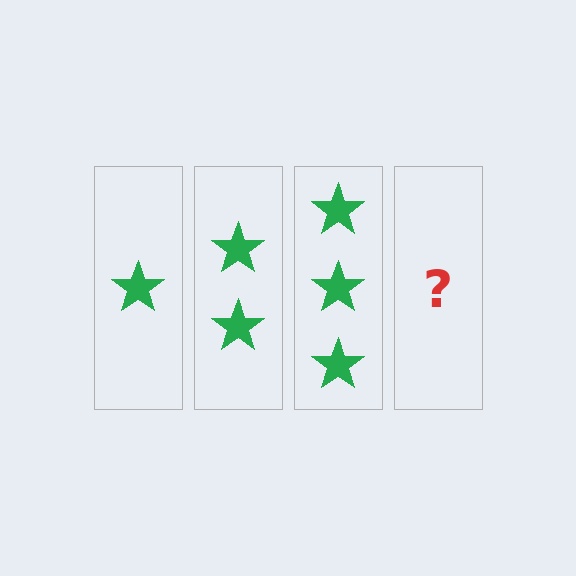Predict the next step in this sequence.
The next step is 4 stars.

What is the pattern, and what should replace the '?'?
The pattern is that each step adds one more star. The '?' should be 4 stars.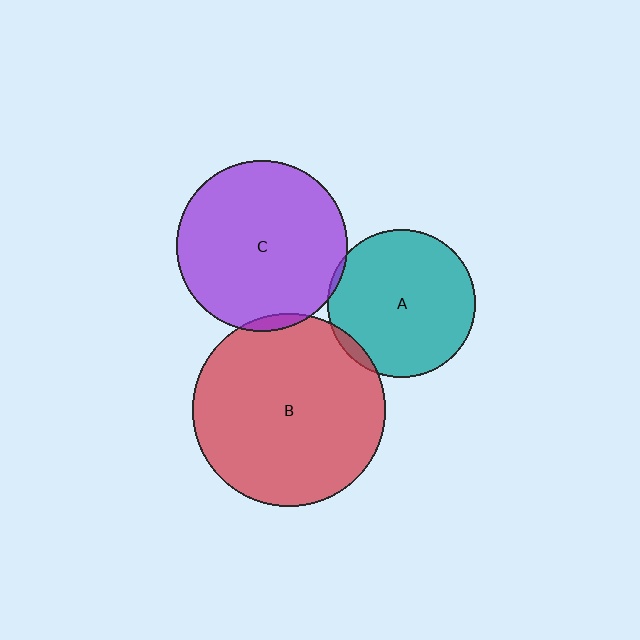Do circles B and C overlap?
Yes.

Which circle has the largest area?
Circle B (red).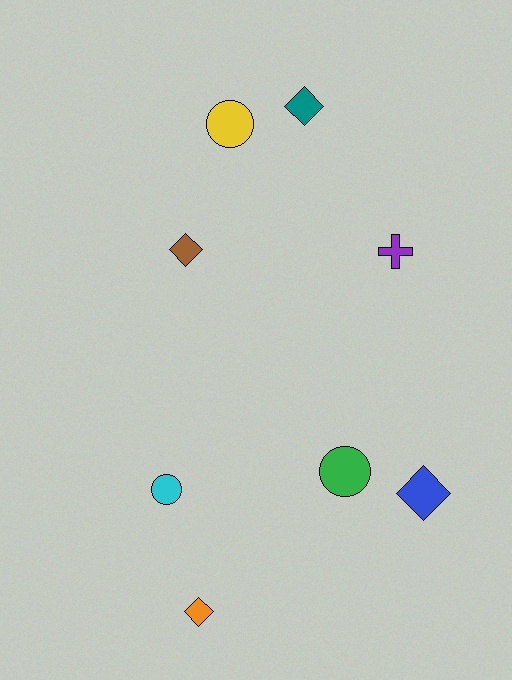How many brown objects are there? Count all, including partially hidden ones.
There is 1 brown object.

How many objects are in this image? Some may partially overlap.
There are 8 objects.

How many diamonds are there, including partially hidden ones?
There are 4 diamonds.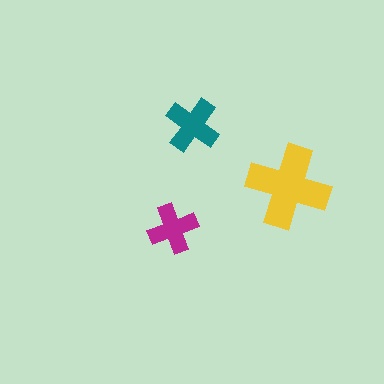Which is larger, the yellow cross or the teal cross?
The yellow one.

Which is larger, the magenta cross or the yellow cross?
The yellow one.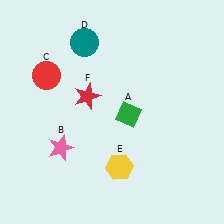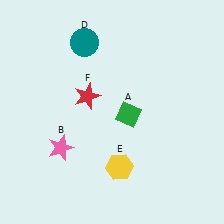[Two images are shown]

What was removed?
The red circle (C) was removed in Image 2.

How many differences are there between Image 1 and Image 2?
There is 1 difference between the two images.